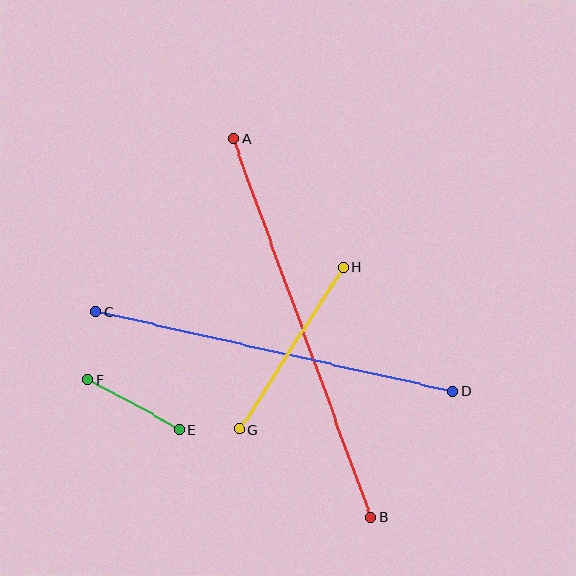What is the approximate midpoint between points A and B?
The midpoint is at approximately (302, 328) pixels.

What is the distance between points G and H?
The distance is approximately 193 pixels.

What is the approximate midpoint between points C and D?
The midpoint is at approximately (274, 351) pixels.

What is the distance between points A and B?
The distance is approximately 403 pixels.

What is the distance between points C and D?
The distance is approximately 366 pixels.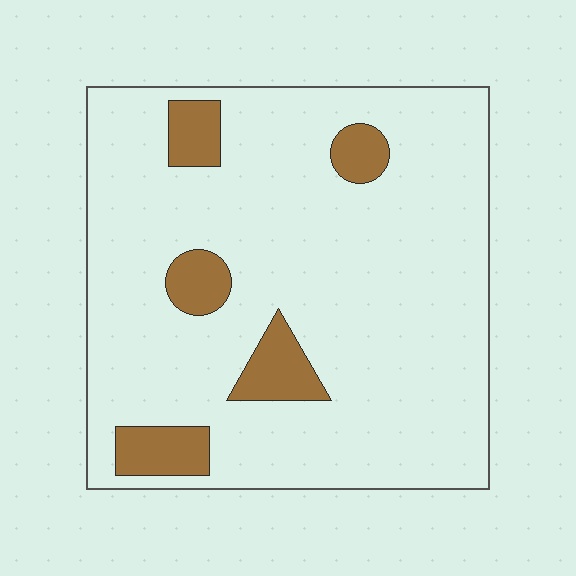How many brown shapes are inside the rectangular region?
5.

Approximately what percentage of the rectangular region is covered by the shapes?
Approximately 10%.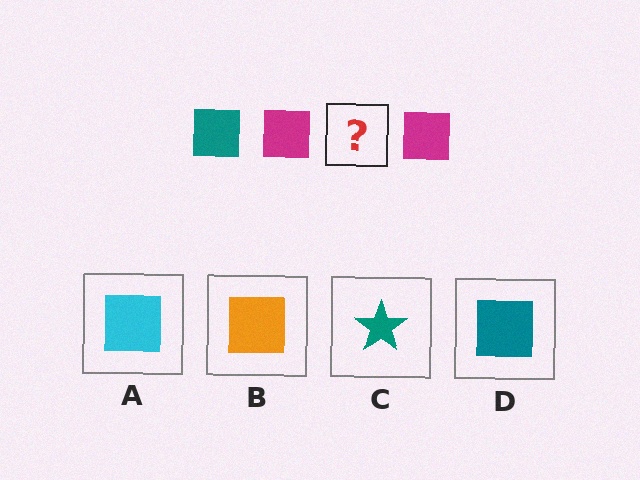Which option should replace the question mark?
Option D.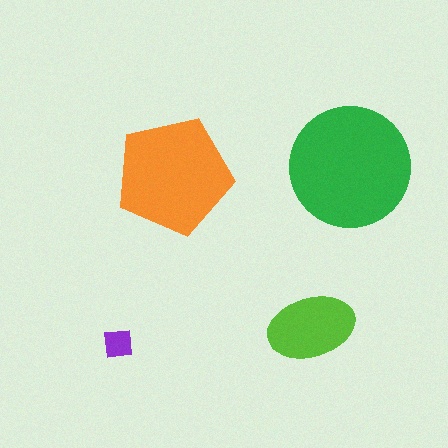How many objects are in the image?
There are 4 objects in the image.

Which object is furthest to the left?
The purple square is leftmost.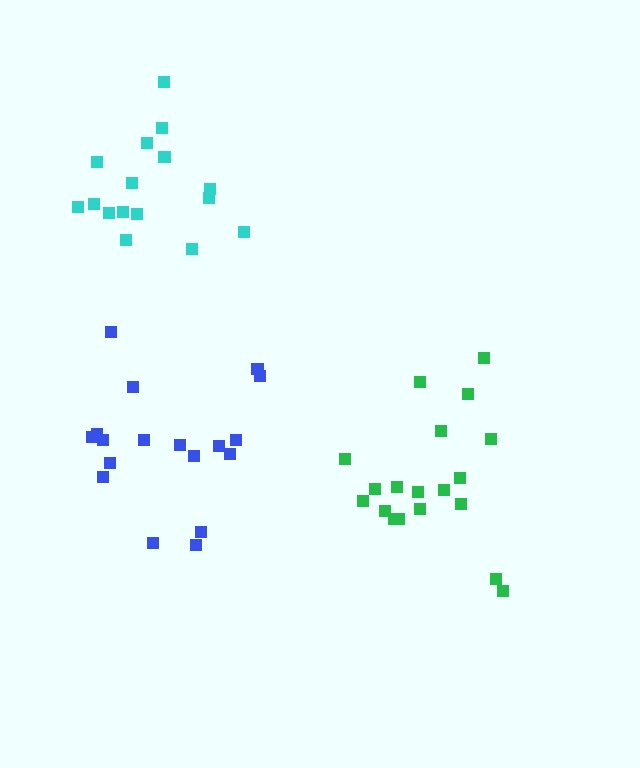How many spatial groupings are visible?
There are 3 spatial groupings.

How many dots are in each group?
Group 1: 19 dots, Group 2: 16 dots, Group 3: 18 dots (53 total).